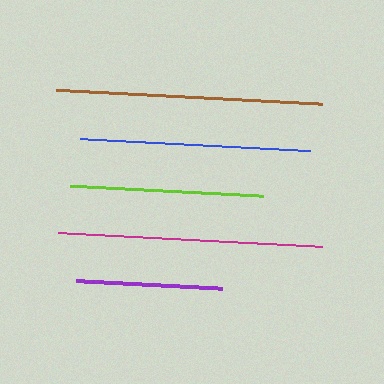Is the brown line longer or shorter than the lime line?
The brown line is longer than the lime line.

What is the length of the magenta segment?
The magenta segment is approximately 265 pixels long.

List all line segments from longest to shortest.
From longest to shortest: brown, magenta, blue, lime, purple.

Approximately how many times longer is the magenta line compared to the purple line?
The magenta line is approximately 1.8 times the length of the purple line.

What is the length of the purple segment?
The purple segment is approximately 145 pixels long.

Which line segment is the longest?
The brown line is the longest at approximately 266 pixels.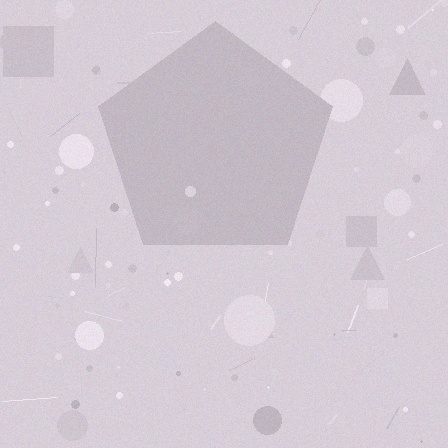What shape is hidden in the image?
A pentagon is hidden in the image.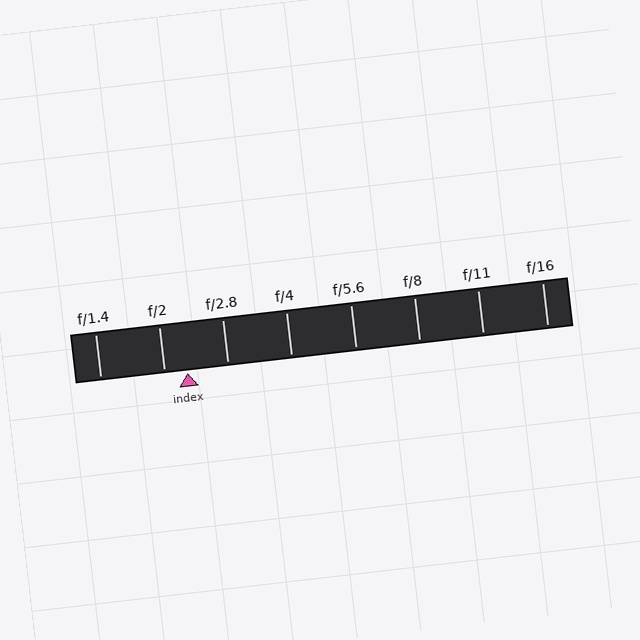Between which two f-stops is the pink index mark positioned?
The index mark is between f/2 and f/2.8.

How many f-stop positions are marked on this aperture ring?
There are 8 f-stop positions marked.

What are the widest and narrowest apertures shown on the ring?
The widest aperture shown is f/1.4 and the narrowest is f/16.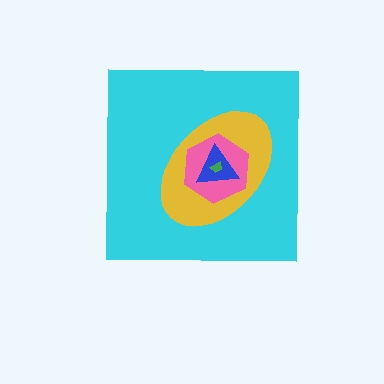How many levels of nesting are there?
5.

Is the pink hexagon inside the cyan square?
Yes.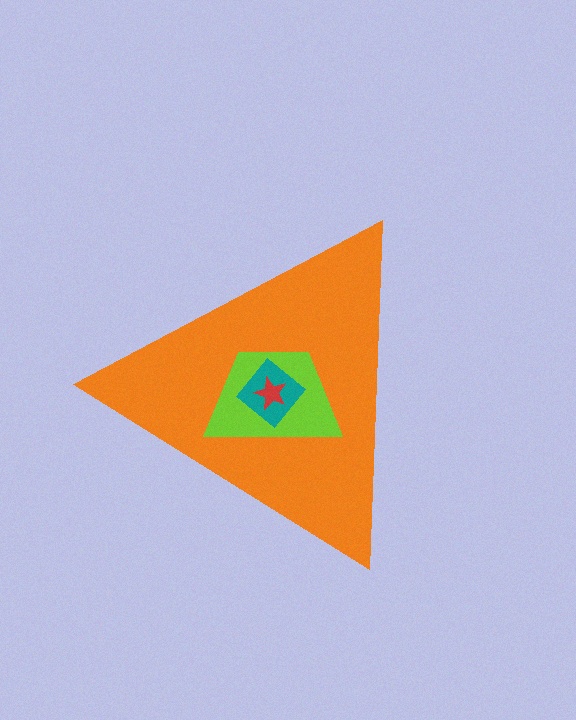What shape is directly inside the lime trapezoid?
The teal diamond.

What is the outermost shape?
The orange triangle.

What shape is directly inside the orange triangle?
The lime trapezoid.